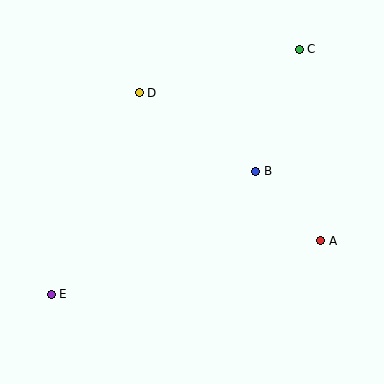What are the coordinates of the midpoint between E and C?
The midpoint between E and C is at (175, 172).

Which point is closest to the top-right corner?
Point C is closest to the top-right corner.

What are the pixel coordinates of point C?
Point C is at (300, 49).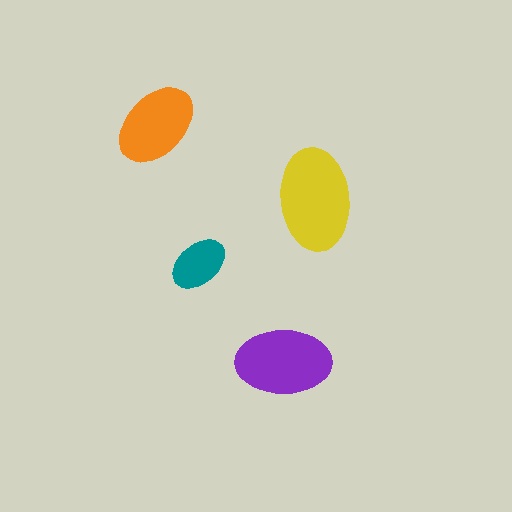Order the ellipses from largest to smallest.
the yellow one, the purple one, the orange one, the teal one.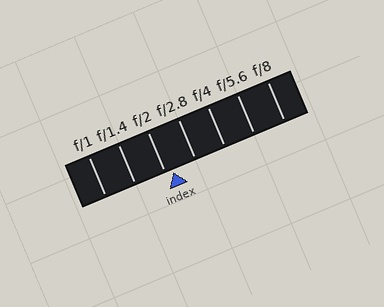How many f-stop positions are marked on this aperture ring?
There are 7 f-stop positions marked.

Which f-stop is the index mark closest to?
The index mark is closest to f/2.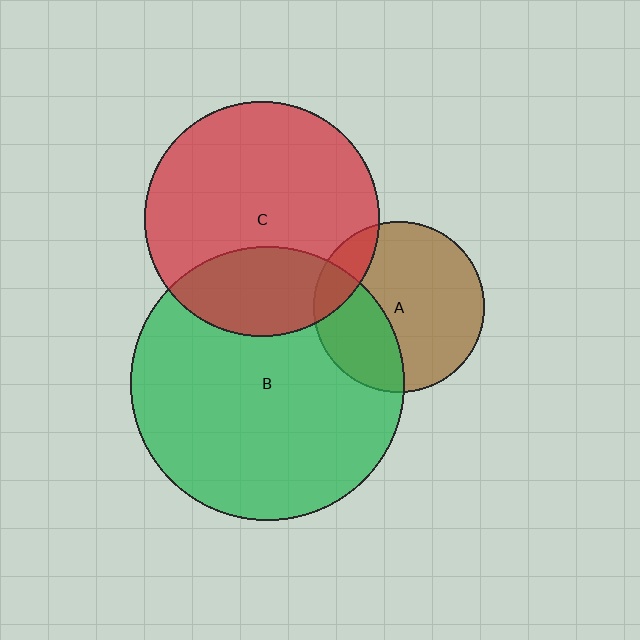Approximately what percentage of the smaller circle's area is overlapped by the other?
Approximately 30%.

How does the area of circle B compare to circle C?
Approximately 1.4 times.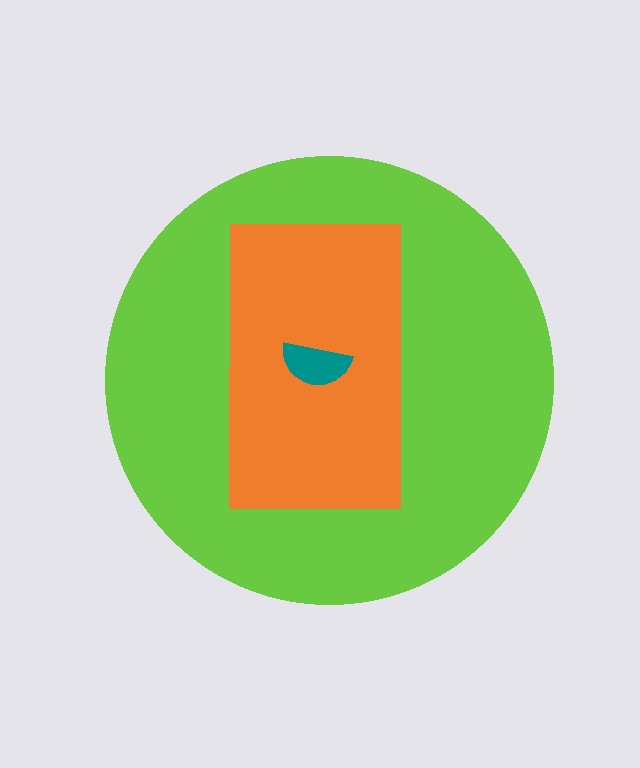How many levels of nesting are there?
3.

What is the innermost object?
The teal semicircle.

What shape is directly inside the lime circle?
The orange rectangle.